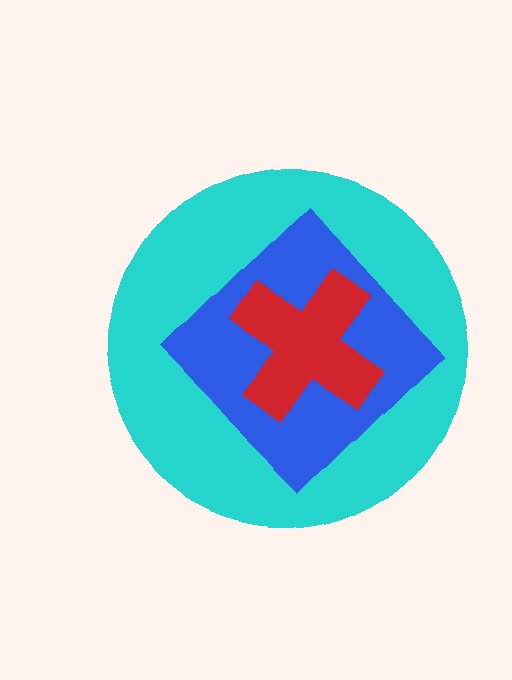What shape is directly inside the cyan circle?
The blue diamond.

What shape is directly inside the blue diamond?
The red cross.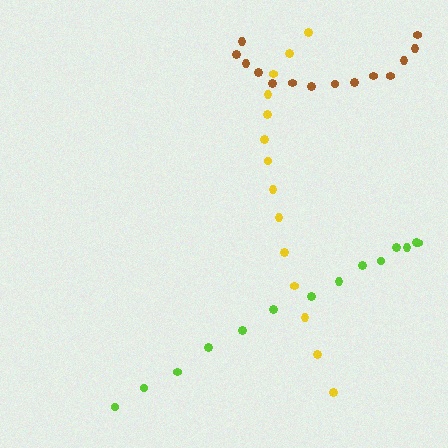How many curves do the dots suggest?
There are 3 distinct paths.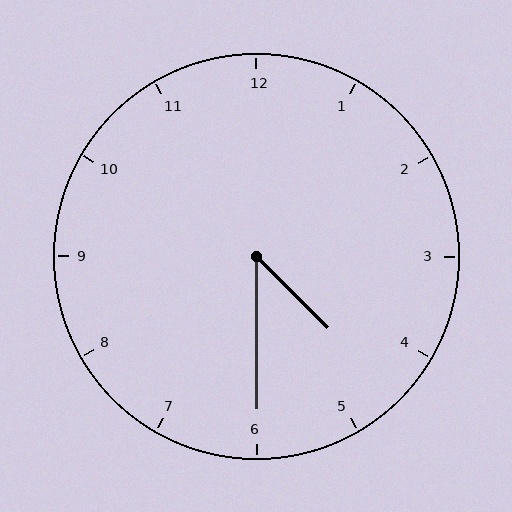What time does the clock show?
4:30.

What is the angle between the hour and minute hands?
Approximately 45 degrees.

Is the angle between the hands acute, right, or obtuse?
It is acute.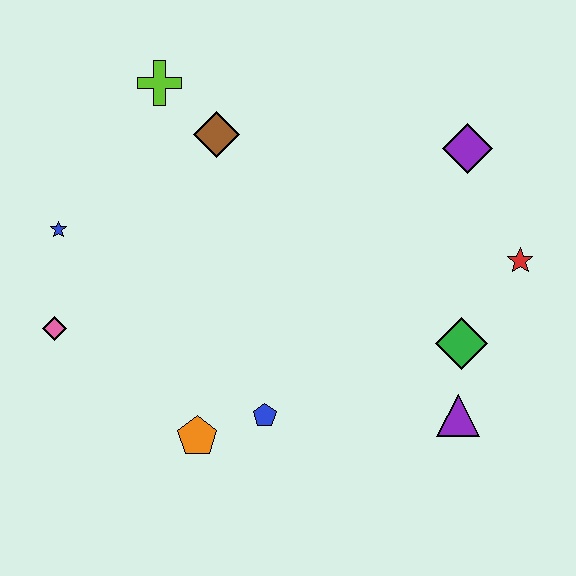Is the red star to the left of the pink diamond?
No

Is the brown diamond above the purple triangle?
Yes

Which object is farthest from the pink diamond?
The red star is farthest from the pink diamond.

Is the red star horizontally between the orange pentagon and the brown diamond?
No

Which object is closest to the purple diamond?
The red star is closest to the purple diamond.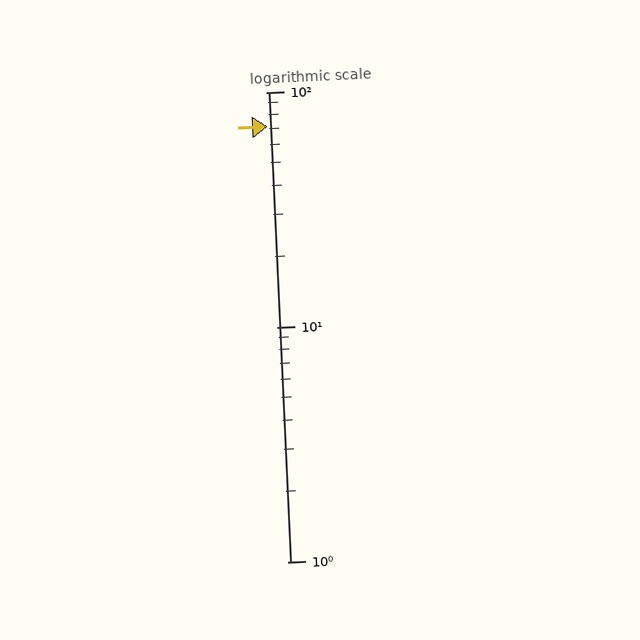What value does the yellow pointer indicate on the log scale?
The pointer indicates approximately 71.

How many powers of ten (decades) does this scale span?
The scale spans 2 decades, from 1 to 100.